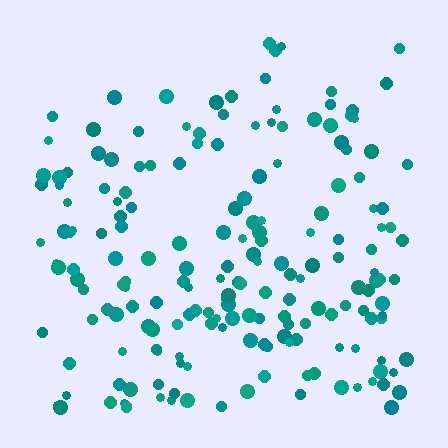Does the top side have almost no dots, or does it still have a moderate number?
Still a moderate number, just noticeably fewer than the bottom.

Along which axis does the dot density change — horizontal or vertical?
Vertical.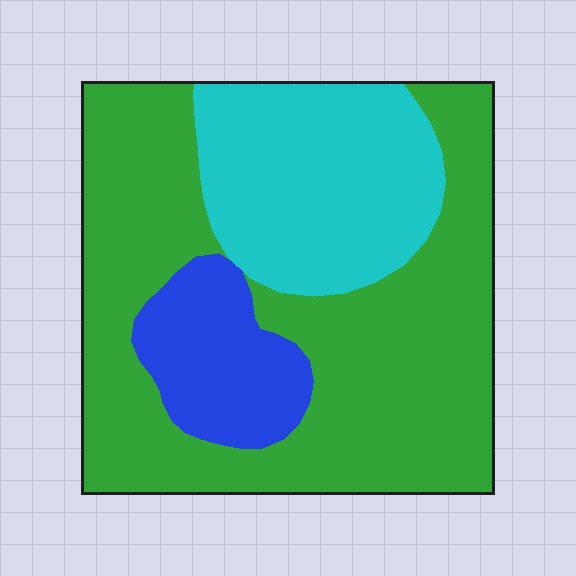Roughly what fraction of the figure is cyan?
Cyan covers 27% of the figure.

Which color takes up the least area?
Blue, at roughly 15%.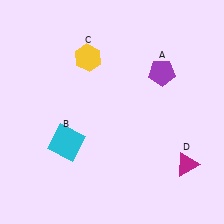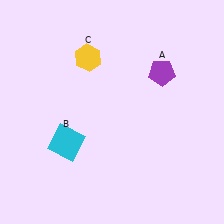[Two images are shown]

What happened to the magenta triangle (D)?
The magenta triangle (D) was removed in Image 2. It was in the bottom-right area of Image 1.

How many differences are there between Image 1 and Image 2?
There is 1 difference between the two images.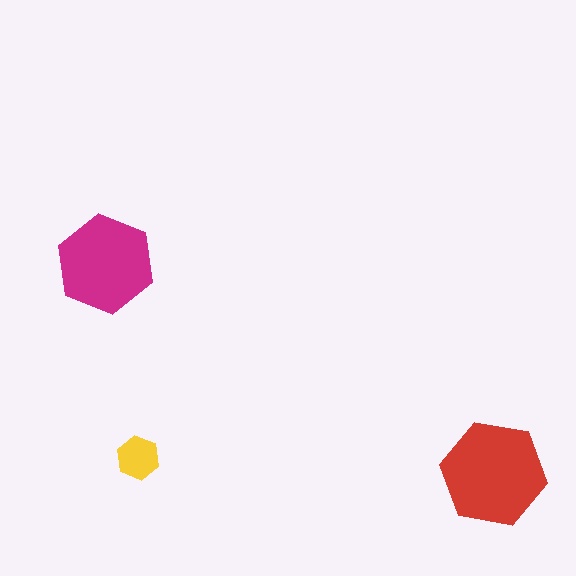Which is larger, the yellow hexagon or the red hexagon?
The red one.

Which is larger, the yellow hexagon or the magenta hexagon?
The magenta one.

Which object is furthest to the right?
The red hexagon is rightmost.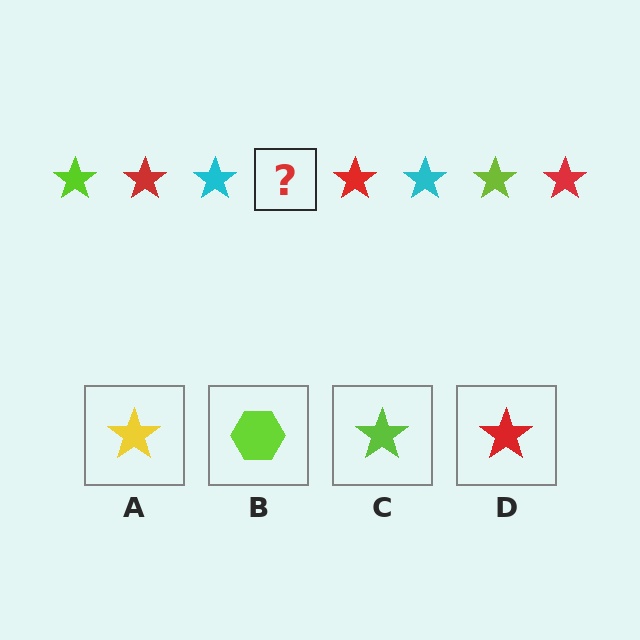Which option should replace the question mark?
Option C.